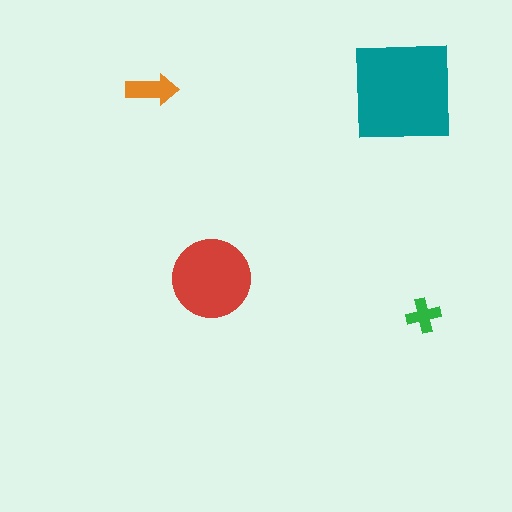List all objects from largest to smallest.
The teal square, the red circle, the orange arrow, the green cross.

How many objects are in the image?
There are 4 objects in the image.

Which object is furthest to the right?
The green cross is rightmost.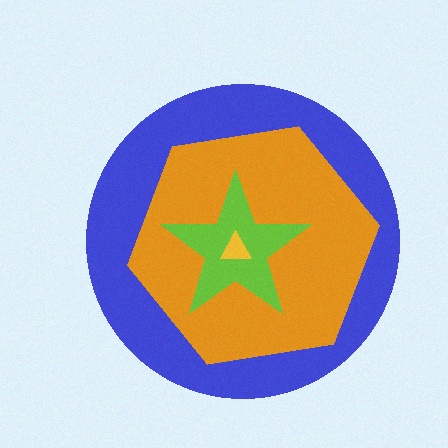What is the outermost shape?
The blue circle.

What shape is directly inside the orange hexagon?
The lime star.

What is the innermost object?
The yellow triangle.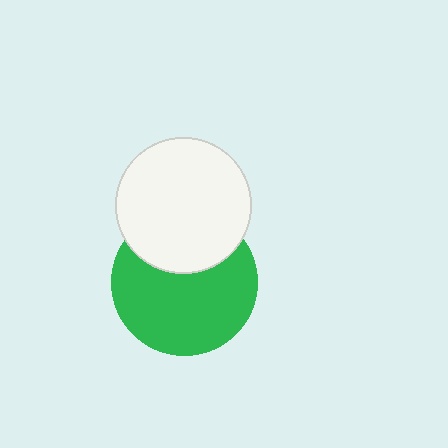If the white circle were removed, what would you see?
You would see the complete green circle.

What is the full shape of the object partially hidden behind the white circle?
The partially hidden object is a green circle.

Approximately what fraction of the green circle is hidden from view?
Roughly 32% of the green circle is hidden behind the white circle.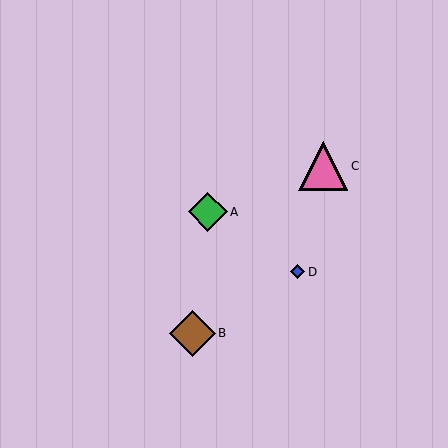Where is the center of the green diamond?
The center of the green diamond is at (208, 212).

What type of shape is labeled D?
Shape D is a blue diamond.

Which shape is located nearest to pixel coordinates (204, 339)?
The brown diamond (labeled B) at (192, 333) is nearest to that location.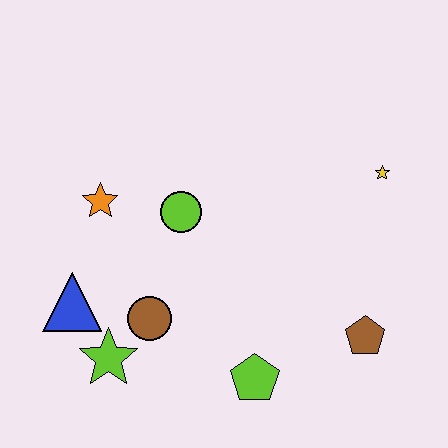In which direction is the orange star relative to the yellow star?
The orange star is to the left of the yellow star.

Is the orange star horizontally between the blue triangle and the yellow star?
Yes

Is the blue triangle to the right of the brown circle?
No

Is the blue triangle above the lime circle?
No